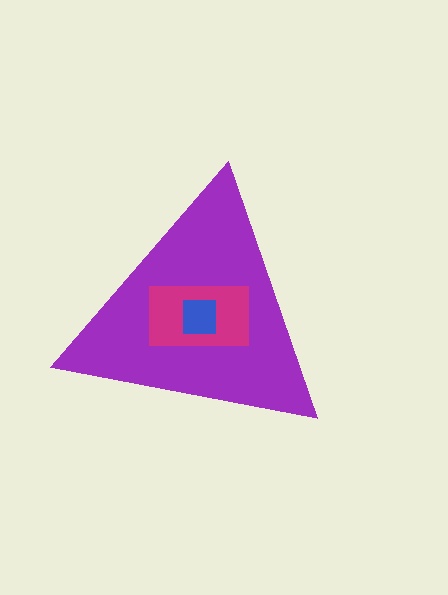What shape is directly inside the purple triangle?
The magenta rectangle.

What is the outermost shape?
The purple triangle.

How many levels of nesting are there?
3.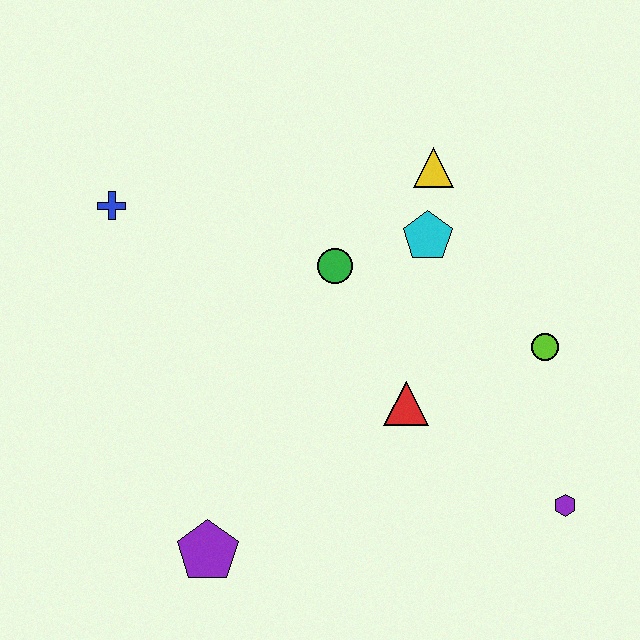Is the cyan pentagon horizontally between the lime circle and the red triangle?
Yes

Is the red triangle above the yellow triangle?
No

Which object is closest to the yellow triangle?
The cyan pentagon is closest to the yellow triangle.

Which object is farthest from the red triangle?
The blue cross is farthest from the red triangle.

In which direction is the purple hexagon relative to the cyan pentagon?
The purple hexagon is below the cyan pentagon.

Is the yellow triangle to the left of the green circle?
No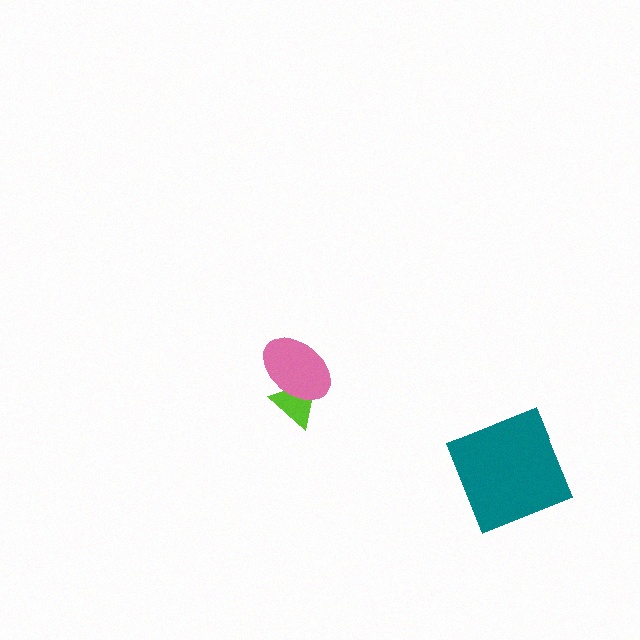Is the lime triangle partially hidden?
Yes, it is partially covered by another shape.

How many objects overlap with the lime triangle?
1 object overlaps with the lime triangle.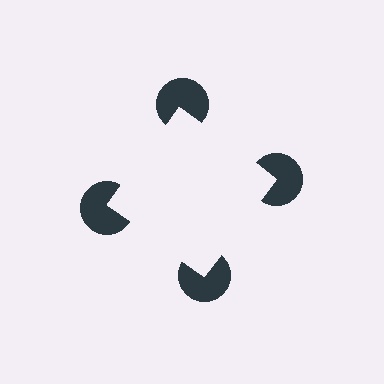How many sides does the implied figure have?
4 sides.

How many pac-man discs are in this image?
There are 4 — one at each vertex of the illusory square.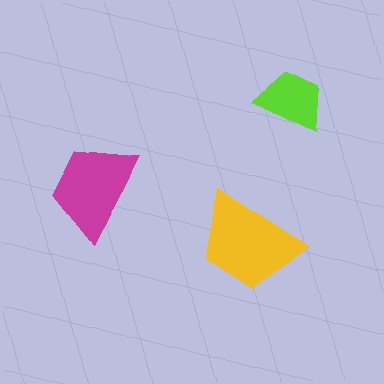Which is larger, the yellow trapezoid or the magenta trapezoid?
The yellow one.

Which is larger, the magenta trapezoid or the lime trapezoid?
The magenta one.